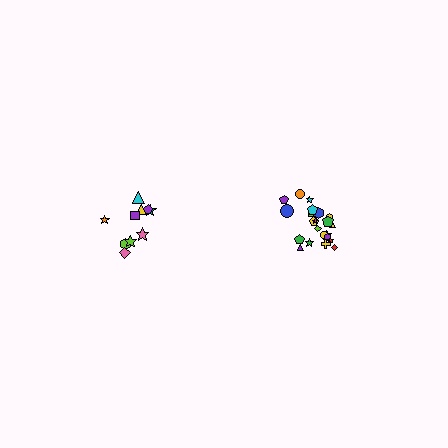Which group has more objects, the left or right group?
The right group.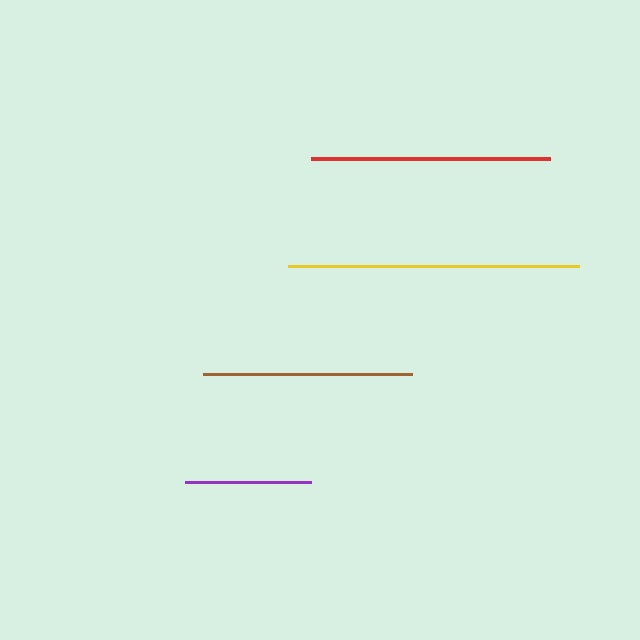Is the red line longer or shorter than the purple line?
The red line is longer than the purple line.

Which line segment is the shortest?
The purple line is the shortest at approximately 126 pixels.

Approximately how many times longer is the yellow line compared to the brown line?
The yellow line is approximately 1.4 times the length of the brown line.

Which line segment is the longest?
The yellow line is the longest at approximately 291 pixels.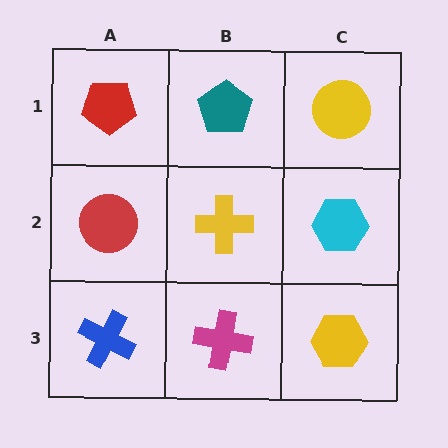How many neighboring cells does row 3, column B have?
3.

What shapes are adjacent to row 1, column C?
A cyan hexagon (row 2, column C), a teal pentagon (row 1, column B).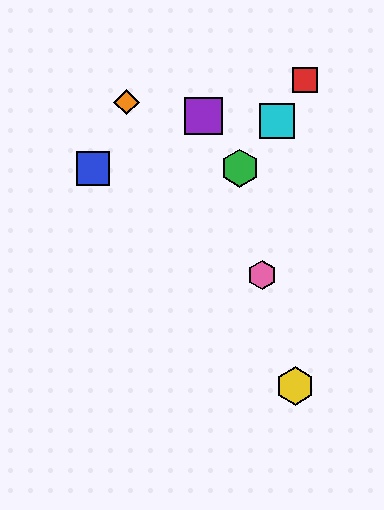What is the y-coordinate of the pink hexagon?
The pink hexagon is at y≈275.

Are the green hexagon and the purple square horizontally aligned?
No, the green hexagon is at y≈168 and the purple square is at y≈116.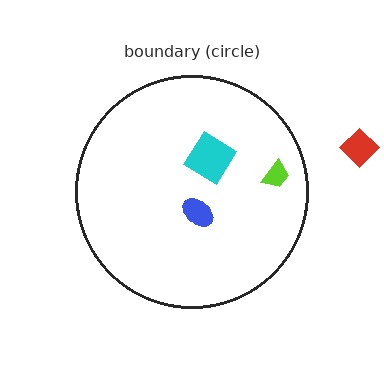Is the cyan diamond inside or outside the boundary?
Inside.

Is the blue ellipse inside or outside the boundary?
Inside.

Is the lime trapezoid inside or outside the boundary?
Inside.